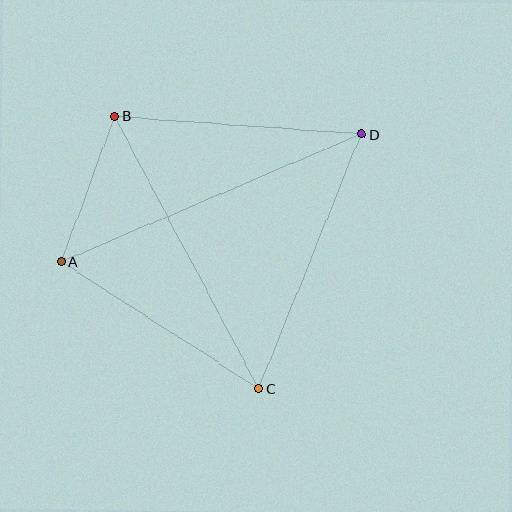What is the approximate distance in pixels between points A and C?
The distance between A and C is approximately 235 pixels.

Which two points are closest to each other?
Points A and B are closest to each other.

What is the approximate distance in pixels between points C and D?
The distance between C and D is approximately 274 pixels.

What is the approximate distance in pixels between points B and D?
The distance between B and D is approximately 248 pixels.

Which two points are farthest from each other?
Points A and D are farthest from each other.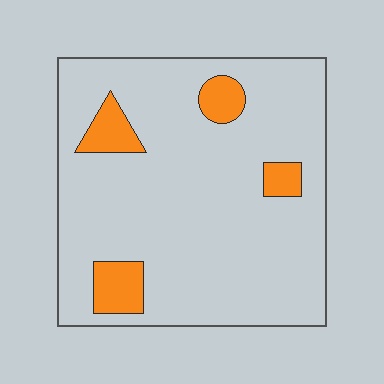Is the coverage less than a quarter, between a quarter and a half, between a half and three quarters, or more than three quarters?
Less than a quarter.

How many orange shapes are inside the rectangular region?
4.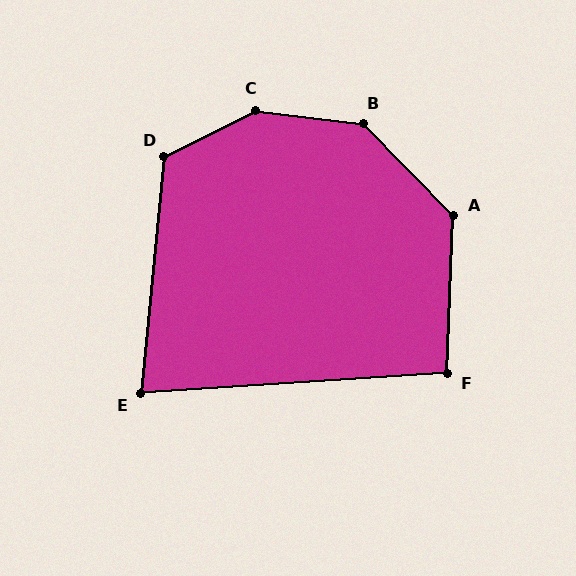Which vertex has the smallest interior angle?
E, at approximately 81 degrees.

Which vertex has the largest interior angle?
C, at approximately 146 degrees.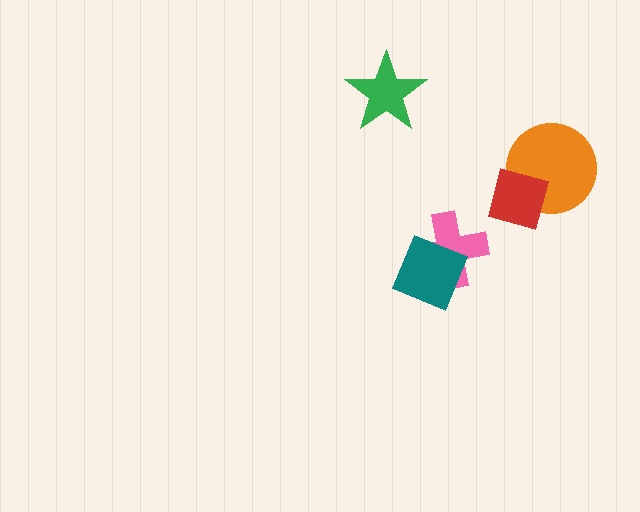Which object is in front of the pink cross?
The teal diamond is in front of the pink cross.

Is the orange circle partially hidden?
Yes, it is partially covered by another shape.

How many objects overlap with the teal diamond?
1 object overlaps with the teal diamond.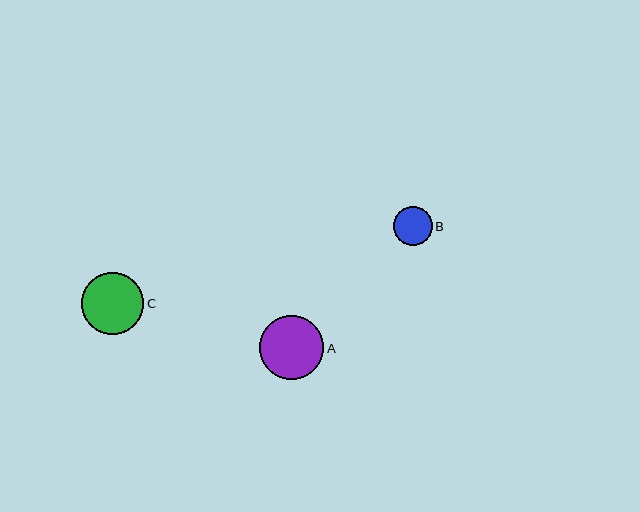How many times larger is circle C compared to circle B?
Circle C is approximately 1.6 times the size of circle B.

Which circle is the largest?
Circle A is the largest with a size of approximately 64 pixels.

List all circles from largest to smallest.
From largest to smallest: A, C, B.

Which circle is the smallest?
Circle B is the smallest with a size of approximately 38 pixels.